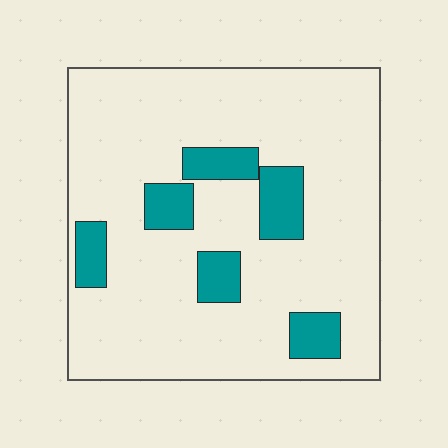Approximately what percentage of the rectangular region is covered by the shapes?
Approximately 15%.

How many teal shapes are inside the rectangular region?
6.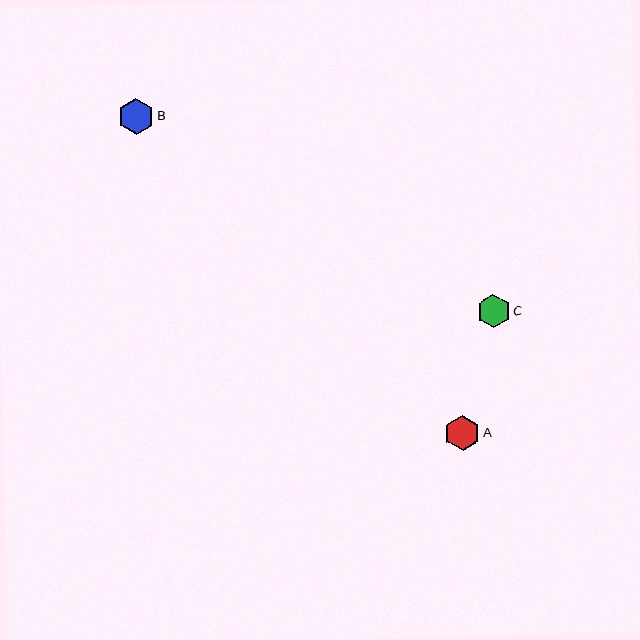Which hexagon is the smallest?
Hexagon C is the smallest with a size of approximately 33 pixels.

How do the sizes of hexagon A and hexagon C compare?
Hexagon A and hexagon C are approximately the same size.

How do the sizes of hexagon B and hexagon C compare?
Hexagon B and hexagon C are approximately the same size.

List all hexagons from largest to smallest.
From largest to smallest: B, A, C.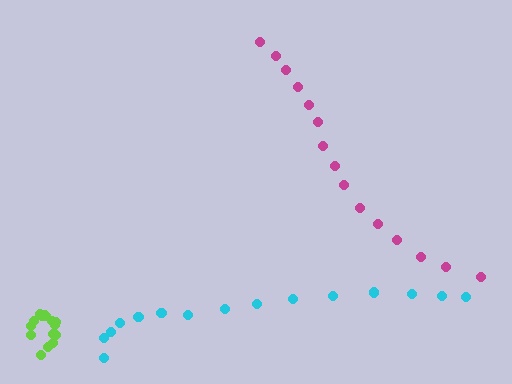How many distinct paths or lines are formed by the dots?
There are 3 distinct paths.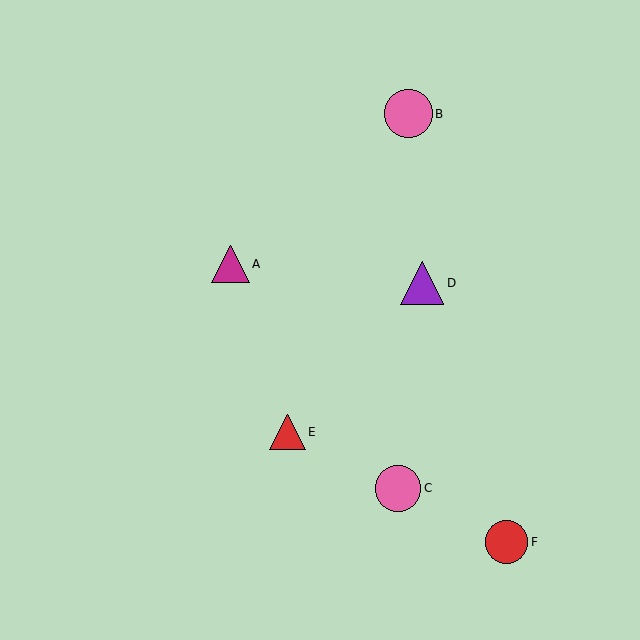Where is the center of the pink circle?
The center of the pink circle is at (398, 488).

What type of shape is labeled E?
Shape E is a red triangle.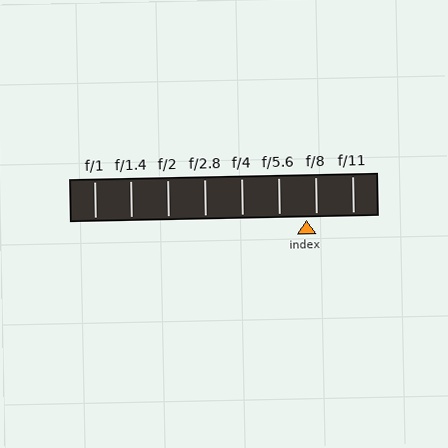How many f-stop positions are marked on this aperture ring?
There are 8 f-stop positions marked.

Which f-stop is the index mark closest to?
The index mark is closest to f/8.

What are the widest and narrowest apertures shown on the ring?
The widest aperture shown is f/1 and the narrowest is f/11.